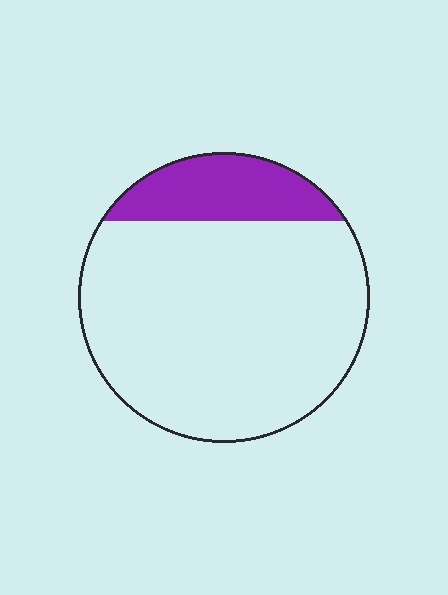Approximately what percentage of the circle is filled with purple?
Approximately 20%.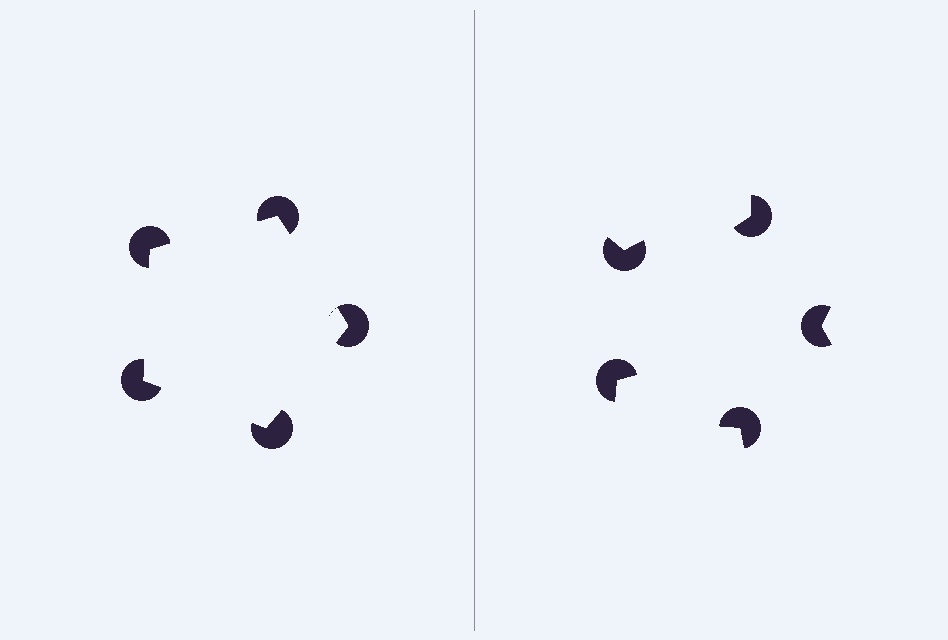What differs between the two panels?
The pac-man discs are positioned identically on both sides; only the wedge orientations differ. On the left they align to a pentagon; on the right they are misaligned.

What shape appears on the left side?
An illusory pentagon.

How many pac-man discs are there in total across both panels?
10 — 5 on each side.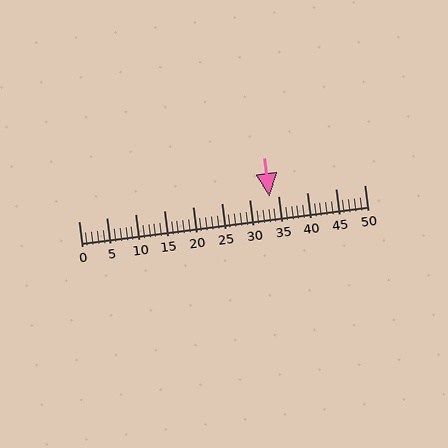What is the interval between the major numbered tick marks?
The major tick marks are spaced 5 units apart.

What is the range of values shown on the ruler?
The ruler shows values from 0 to 50.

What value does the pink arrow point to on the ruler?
The pink arrow points to approximately 34.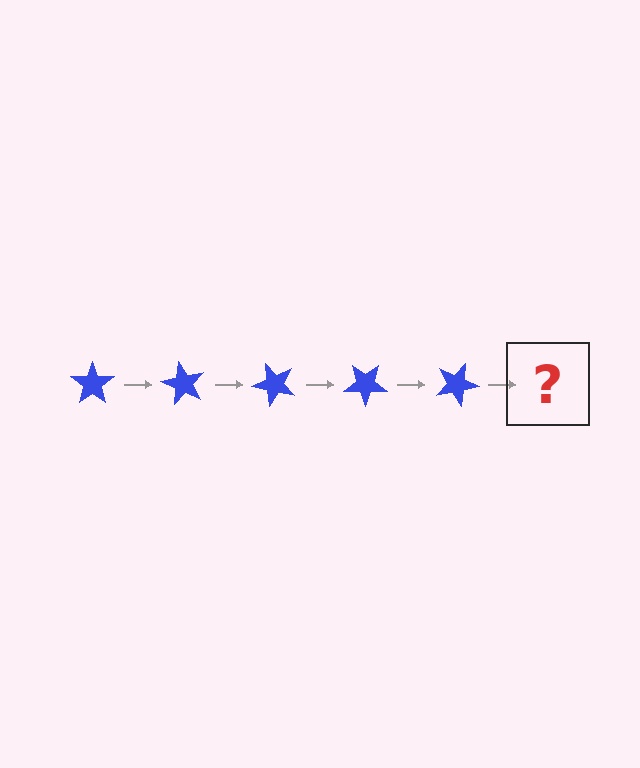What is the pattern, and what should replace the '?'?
The pattern is that the star rotates 60 degrees each step. The '?' should be a blue star rotated 300 degrees.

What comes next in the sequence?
The next element should be a blue star rotated 300 degrees.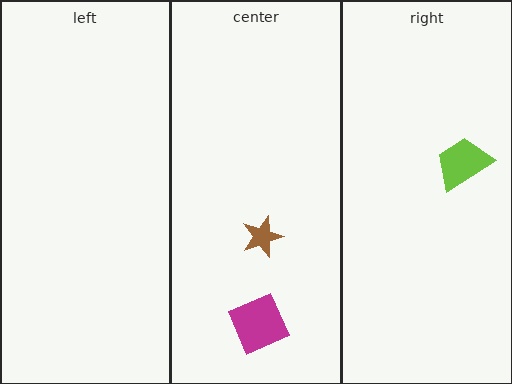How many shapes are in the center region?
2.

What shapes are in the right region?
The lime trapezoid.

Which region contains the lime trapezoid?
The right region.